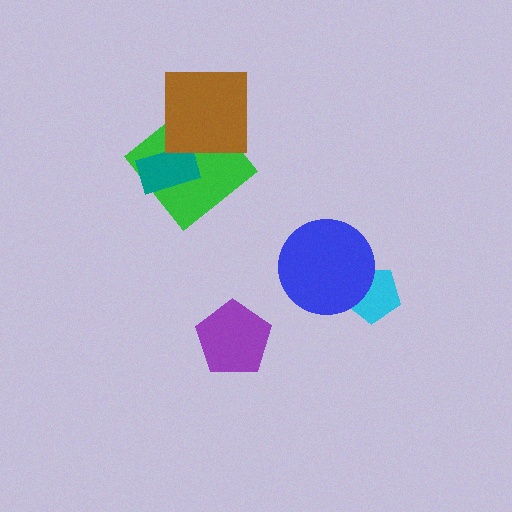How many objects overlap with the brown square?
1 object overlaps with the brown square.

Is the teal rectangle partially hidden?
No, no other shape covers it.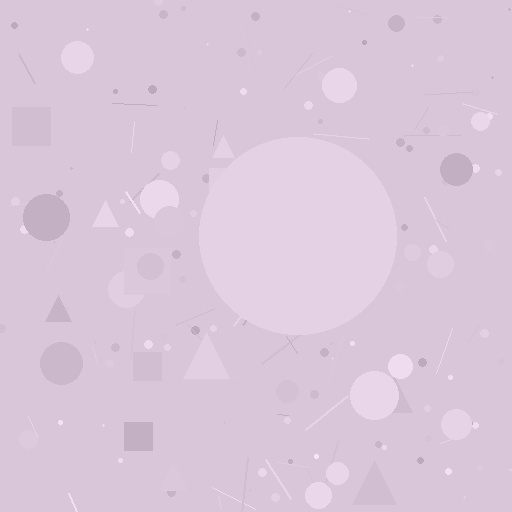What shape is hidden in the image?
A circle is hidden in the image.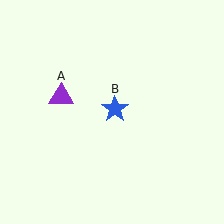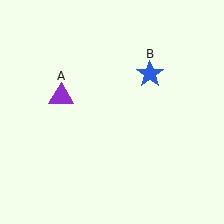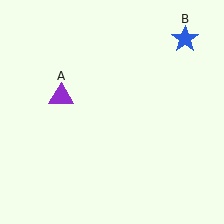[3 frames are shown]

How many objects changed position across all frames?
1 object changed position: blue star (object B).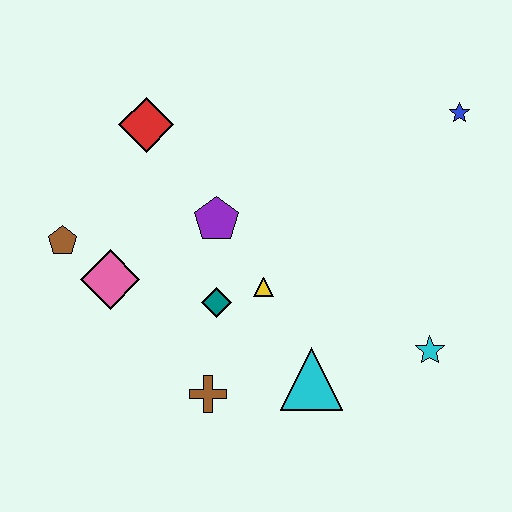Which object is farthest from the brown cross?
The blue star is farthest from the brown cross.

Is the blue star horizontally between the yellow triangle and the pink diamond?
No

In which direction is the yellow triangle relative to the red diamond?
The yellow triangle is below the red diamond.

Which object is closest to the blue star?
The cyan star is closest to the blue star.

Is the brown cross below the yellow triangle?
Yes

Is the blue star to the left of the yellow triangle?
No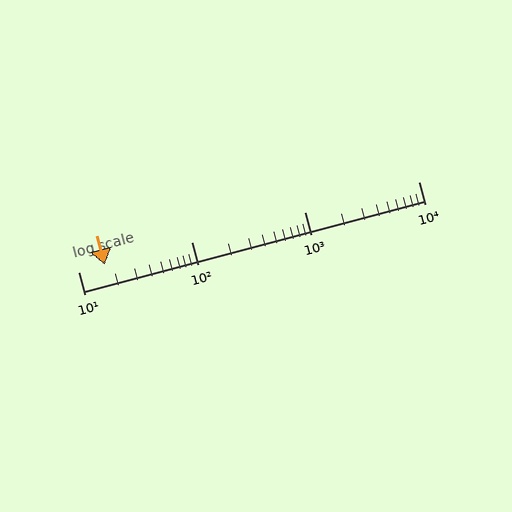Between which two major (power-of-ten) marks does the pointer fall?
The pointer is between 10 and 100.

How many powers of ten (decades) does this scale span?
The scale spans 3 decades, from 10 to 10000.